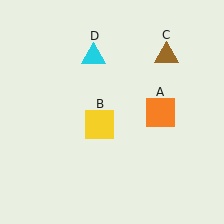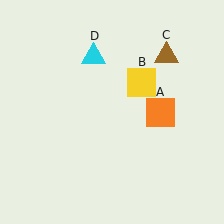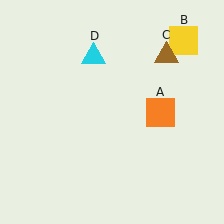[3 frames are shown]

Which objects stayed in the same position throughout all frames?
Orange square (object A) and brown triangle (object C) and cyan triangle (object D) remained stationary.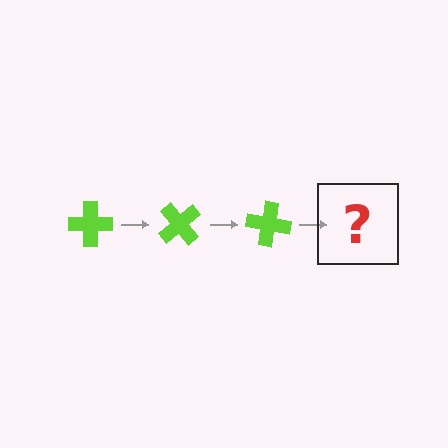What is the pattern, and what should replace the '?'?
The pattern is that the cross rotates 50 degrees each step. The '?' should be a lime cross rotated 150 degrees.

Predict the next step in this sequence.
The next step is a lime cross rotated 150 degrees.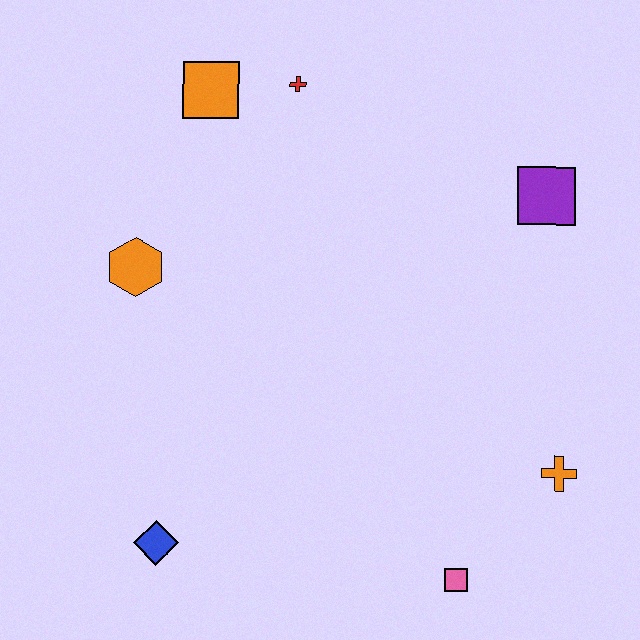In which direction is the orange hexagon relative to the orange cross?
The orange hexagon is to the left of the orange cross.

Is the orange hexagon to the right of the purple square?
No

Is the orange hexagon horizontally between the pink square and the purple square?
No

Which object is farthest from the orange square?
The pink square is farthest from the orange square.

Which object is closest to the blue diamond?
The orange hexagon is closest to the blue diamond.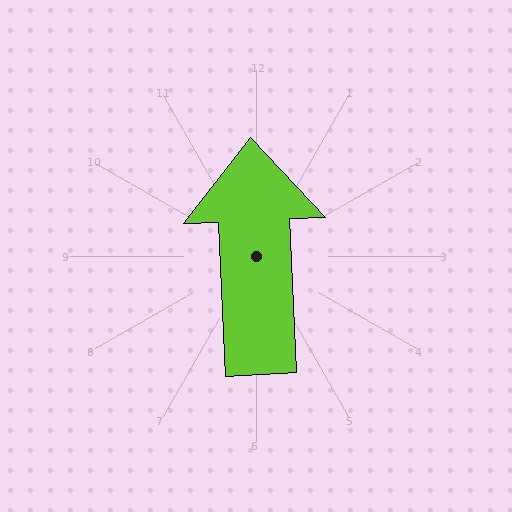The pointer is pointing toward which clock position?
Roughly 12 o'clock.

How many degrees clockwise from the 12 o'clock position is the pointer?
Approximately 357 degrees.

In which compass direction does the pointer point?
North.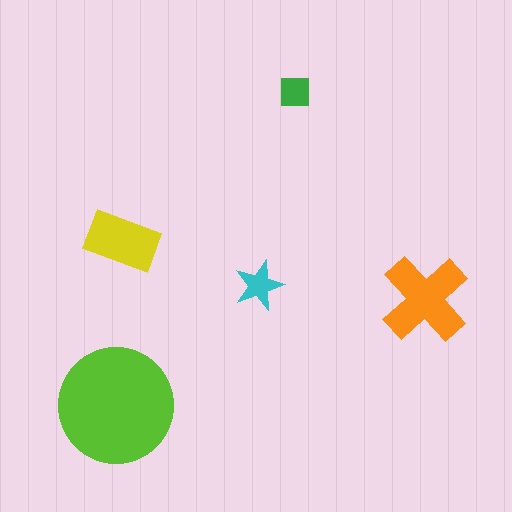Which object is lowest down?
The lime circle is bottommost.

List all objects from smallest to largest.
The green square, the cyan star, the yellow rectangle, the orange cross, the lime circle.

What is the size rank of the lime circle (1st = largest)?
1st.